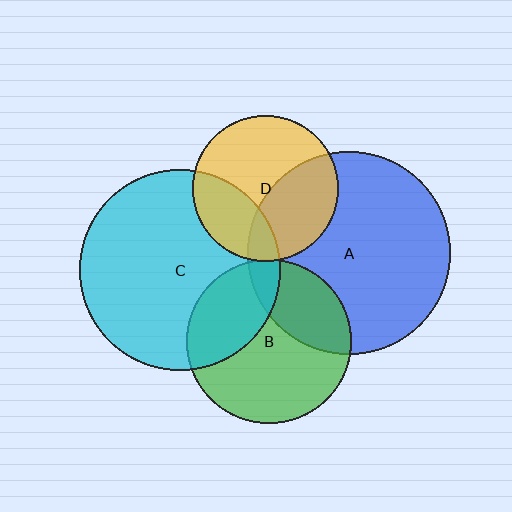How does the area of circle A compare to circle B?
Approximately 1.5 times.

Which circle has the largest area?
Circle A (blue).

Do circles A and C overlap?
Yes.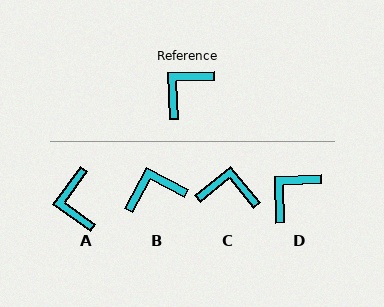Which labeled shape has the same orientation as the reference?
D.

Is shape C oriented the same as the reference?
No, it is off by about 53 degrees.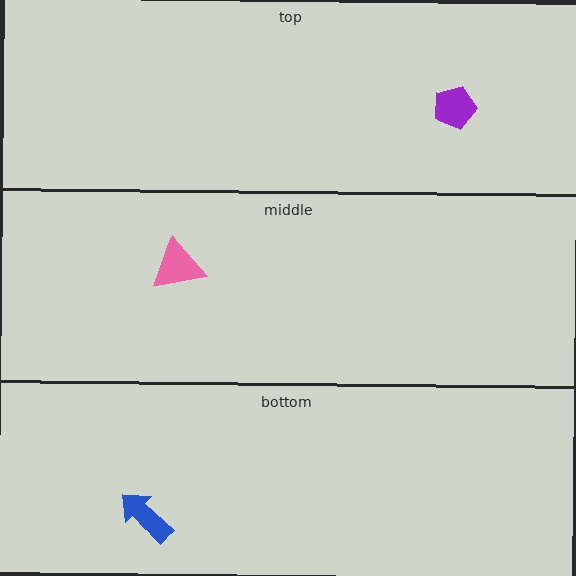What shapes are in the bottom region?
The blue arrow.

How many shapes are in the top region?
1.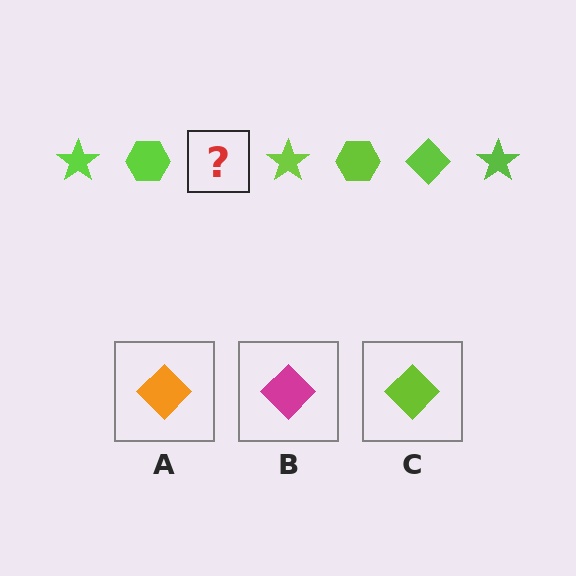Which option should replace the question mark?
Option C.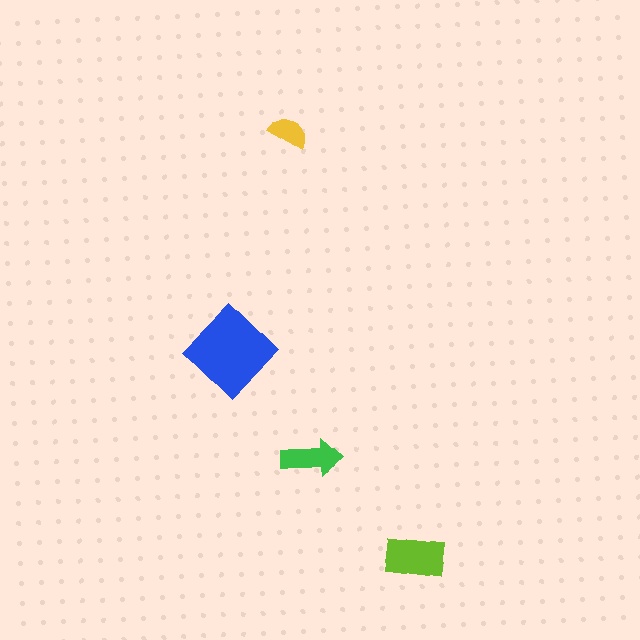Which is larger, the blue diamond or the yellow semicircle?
The blue diamond.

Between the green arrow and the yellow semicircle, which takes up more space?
The green arrow.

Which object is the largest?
The blue diamond.